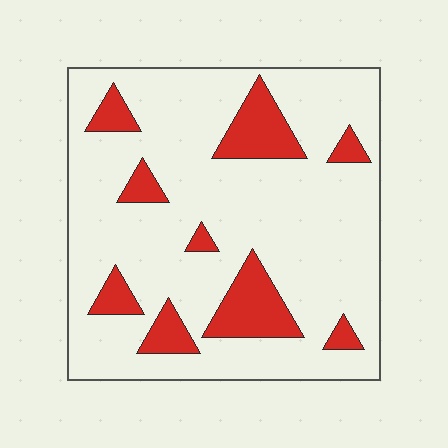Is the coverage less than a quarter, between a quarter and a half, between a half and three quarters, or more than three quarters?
Less than a quarter.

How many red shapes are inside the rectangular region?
9.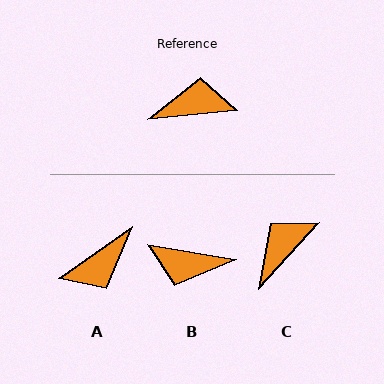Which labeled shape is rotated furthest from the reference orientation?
B, about 165 degrees away.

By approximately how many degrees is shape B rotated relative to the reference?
Approximately 165 degrees counter-clockwise.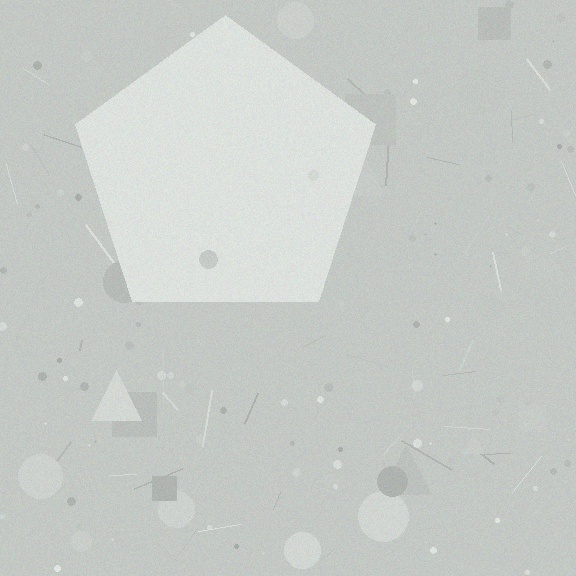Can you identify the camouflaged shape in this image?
The camouflaged shape is a pentagon.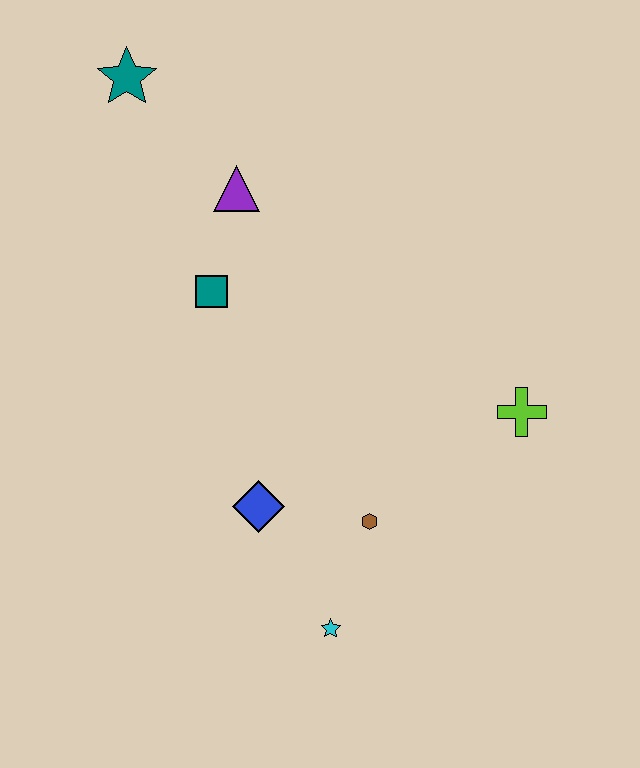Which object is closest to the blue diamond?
The brown hexagon is closest to the blue diamond.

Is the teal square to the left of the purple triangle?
Yes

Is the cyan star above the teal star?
No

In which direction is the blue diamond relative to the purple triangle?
The blue diamond is below the purple triangle.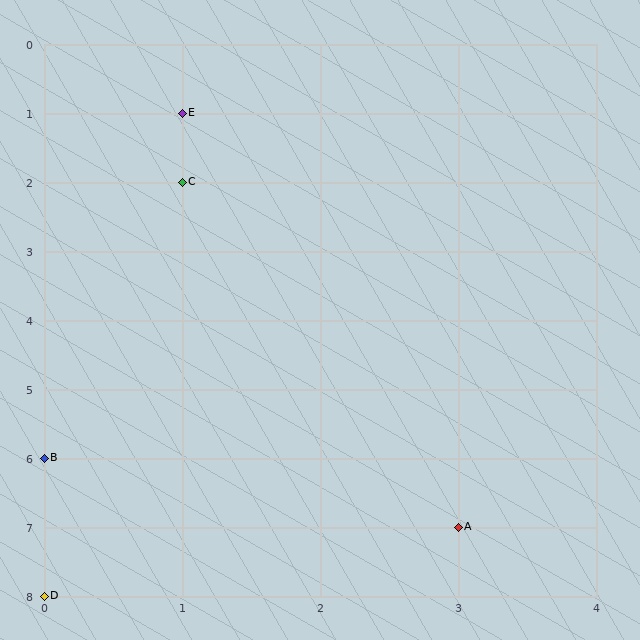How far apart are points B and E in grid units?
Points B and E are 1 column and 5 rows apart (about 5.1 grid units diagonally).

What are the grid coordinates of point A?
Point A is at grid coordinates (3, 7).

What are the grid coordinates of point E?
Point E is at grid coordinates (1, 1).